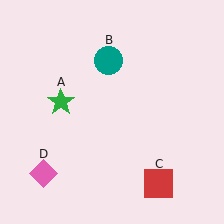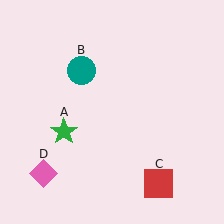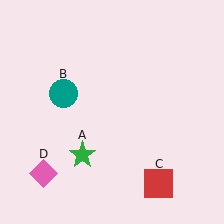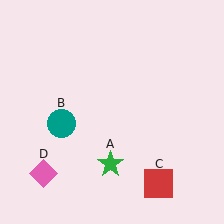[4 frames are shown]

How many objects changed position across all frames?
2 objects changed position: green star (object A), teal circle (object B).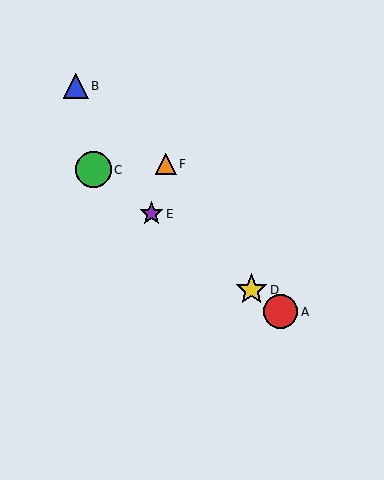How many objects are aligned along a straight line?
4 objects (A, C, D, E) are aligned along a straight line.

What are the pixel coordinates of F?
Object F is at (166, 164).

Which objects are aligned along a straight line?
Objects A, C, D, E are aligned along a straight line.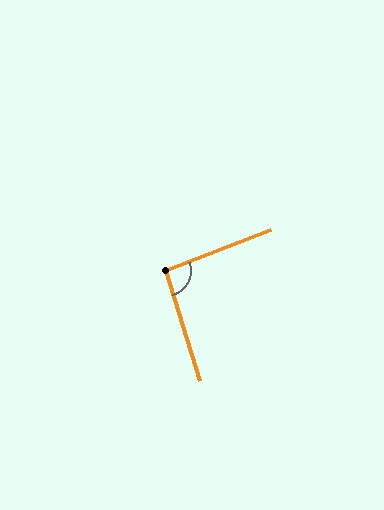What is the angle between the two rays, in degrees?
Approximately 94 degrees.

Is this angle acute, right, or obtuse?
It is approximately a right angle.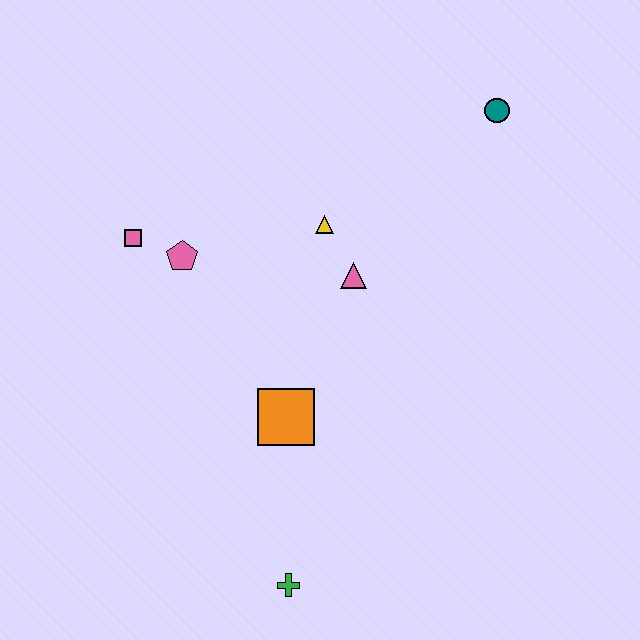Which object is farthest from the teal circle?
The green cross is farthest from the teal circle.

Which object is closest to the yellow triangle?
The pink triangle is closest to the yellow triangle.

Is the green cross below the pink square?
Yes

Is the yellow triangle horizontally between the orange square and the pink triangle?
Yes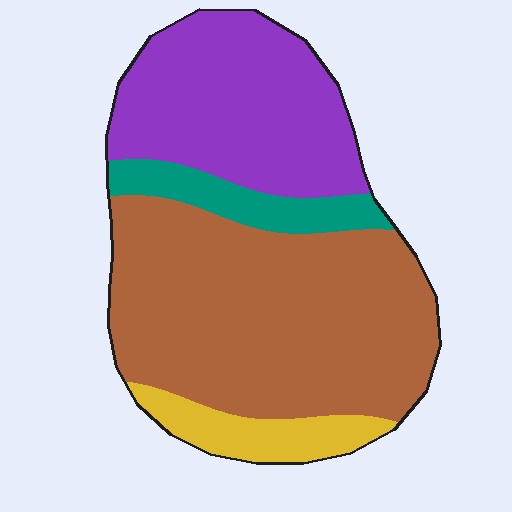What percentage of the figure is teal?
Teal covers around 10% of the figure.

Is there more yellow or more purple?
Purple.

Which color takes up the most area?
Brown, at roughly 50%.